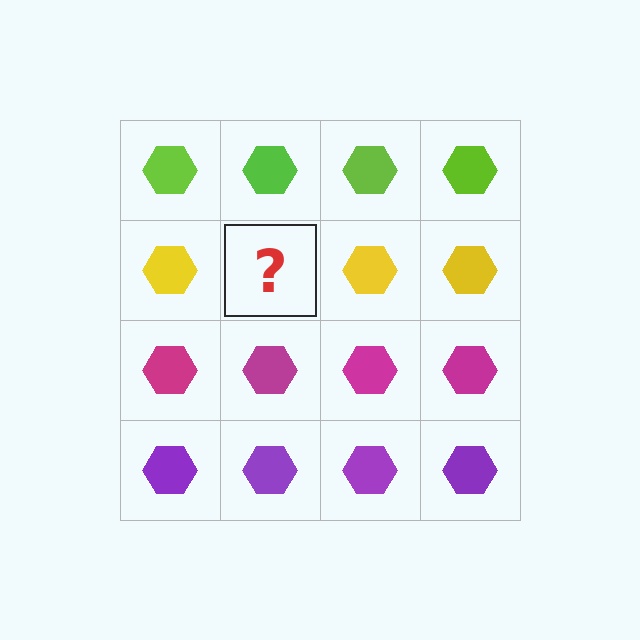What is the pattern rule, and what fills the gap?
The rule is that each row has a consistent color. The gap should be filled with a yellow hexagon.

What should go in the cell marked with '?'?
The missing cell should contain a yellow hexagon.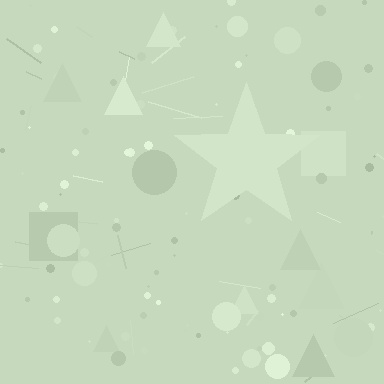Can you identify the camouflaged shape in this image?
The camouflaged shape is a star.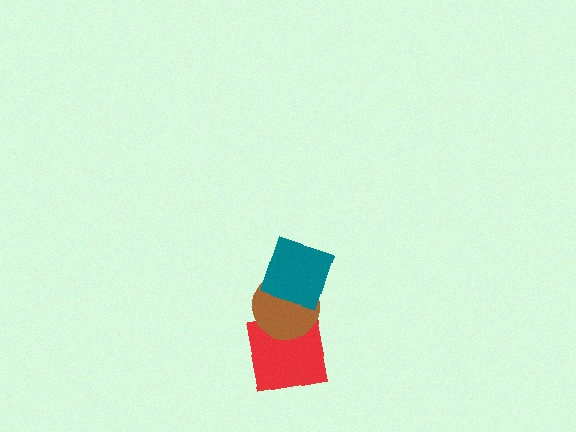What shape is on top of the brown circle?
The teal square is on top of the brown circle.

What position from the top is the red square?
The red square is 3rd from the top.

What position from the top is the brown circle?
The brown circle is 2nd from the top.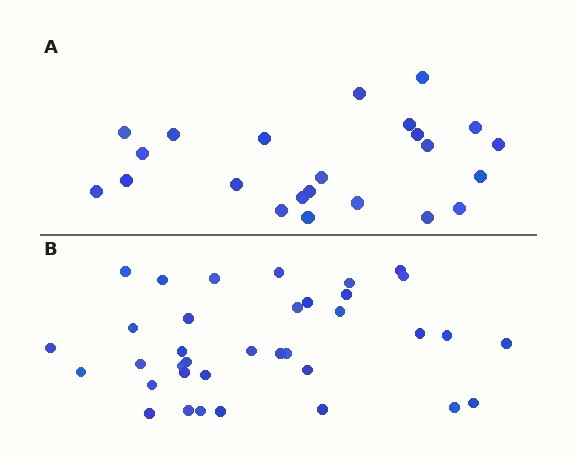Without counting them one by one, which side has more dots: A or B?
Region B (the bottom region) has more dots.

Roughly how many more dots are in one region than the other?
Region B has approximately 15 more dots than region A.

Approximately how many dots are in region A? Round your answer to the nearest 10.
About 20 dots. (The exact count is 23, which rounds to 20.)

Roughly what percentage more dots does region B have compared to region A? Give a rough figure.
About 55% more.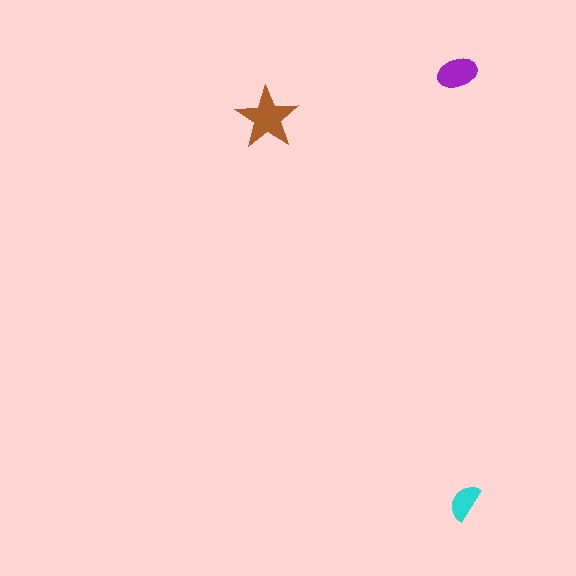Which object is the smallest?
The cyan semicircle.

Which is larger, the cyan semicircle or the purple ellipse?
The purple ellipse.